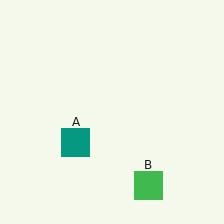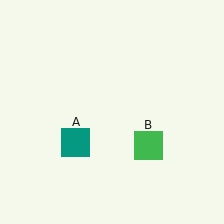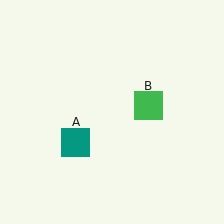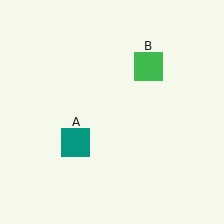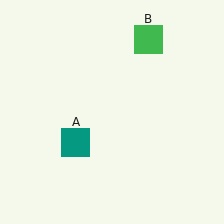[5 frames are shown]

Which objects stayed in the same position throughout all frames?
Teal square (object A) remained stationary.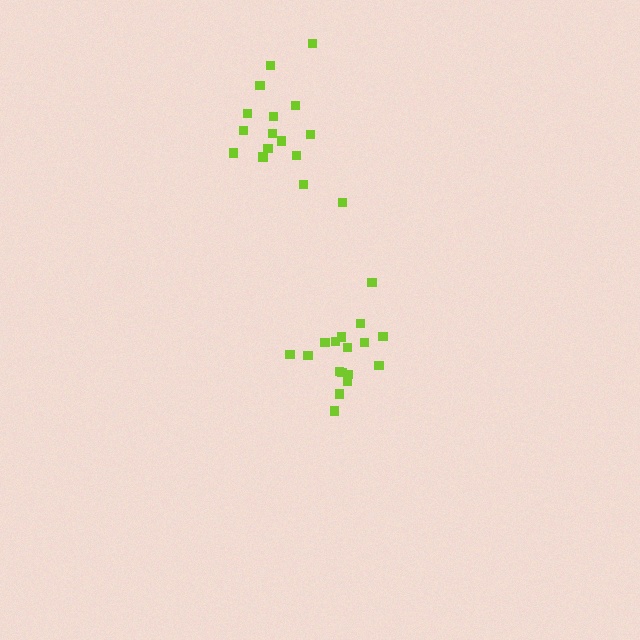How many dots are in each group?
Group 1: 17 dots, Group 2: 16 dots (33 total).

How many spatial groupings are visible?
There are 2 spatial groupings.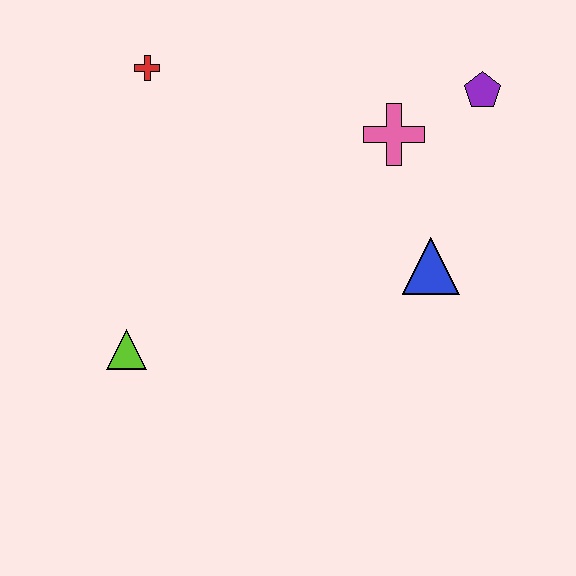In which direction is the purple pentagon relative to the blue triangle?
The purple pentagon is above the blue triangle.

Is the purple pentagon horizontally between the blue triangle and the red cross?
No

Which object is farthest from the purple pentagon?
The lime triangle is farthest from the purple pentagon.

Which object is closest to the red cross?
The pink cross is closest to the red cross.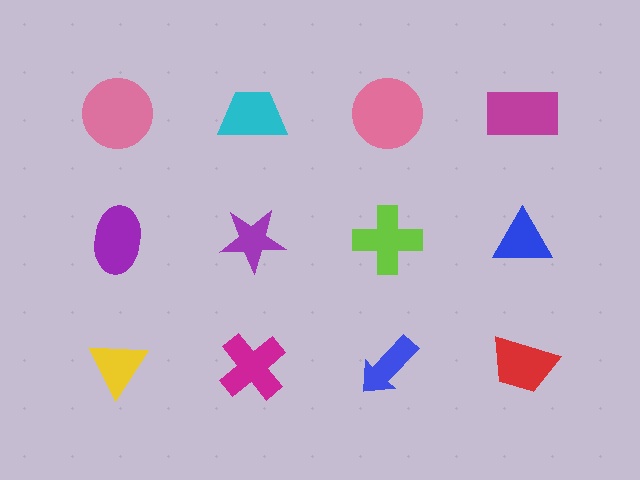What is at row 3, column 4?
A red trapezoid.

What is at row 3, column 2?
A magenta cross.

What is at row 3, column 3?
A blue arrow.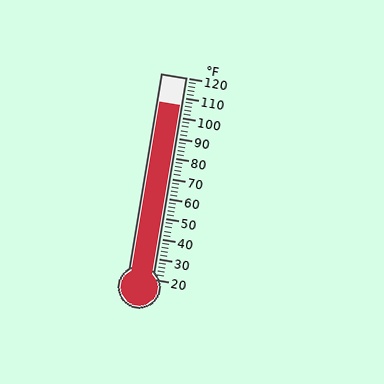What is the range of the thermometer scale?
The thermometer scale ranges from 20°F to 120°F.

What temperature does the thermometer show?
The thermometer shows approximately 106°F.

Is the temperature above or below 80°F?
The temperature is above 80°F.